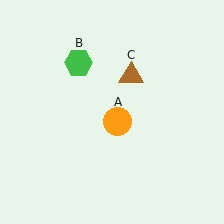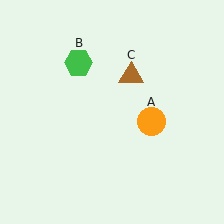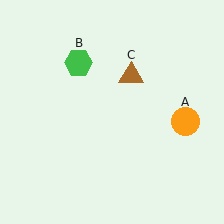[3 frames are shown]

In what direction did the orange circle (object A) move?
The orange circle (object A) moved right.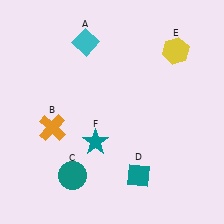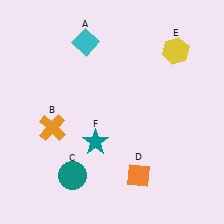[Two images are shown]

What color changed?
The diamond (D) changed from teal in Image 1 to orange in Image 2.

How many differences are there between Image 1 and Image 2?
There is 1 difference between the two images.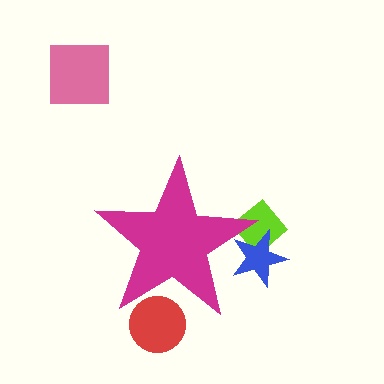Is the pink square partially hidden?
No, the pink square is fully visible.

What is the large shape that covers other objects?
A magenta star.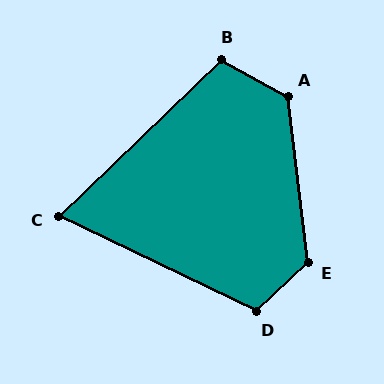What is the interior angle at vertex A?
Approximately 126 degrees (obtuse).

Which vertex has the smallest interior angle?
C, at approximately 70 degrees.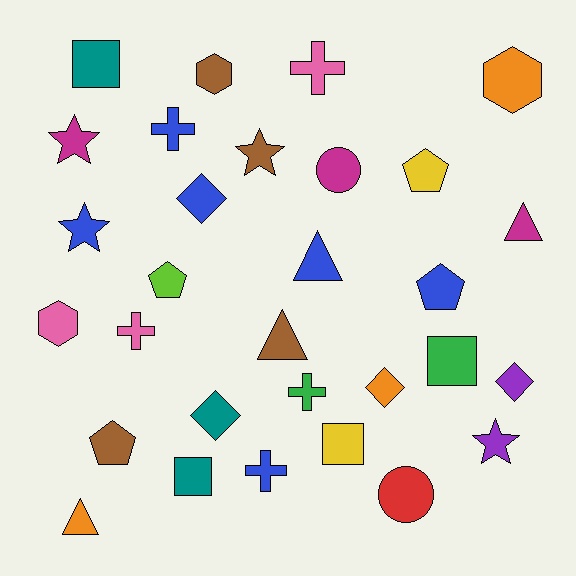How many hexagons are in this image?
There are 3 hexagons.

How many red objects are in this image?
There is 1 red object.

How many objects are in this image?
There are 30 objects.